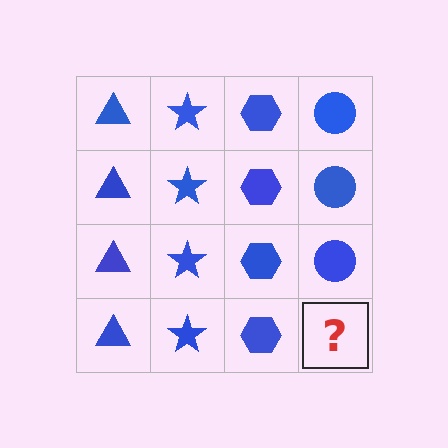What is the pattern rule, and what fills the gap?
The rule is that each column has a consistent shape. The gap should be filled with a blue circle.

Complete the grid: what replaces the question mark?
The question mark should be replaced with a blue circle.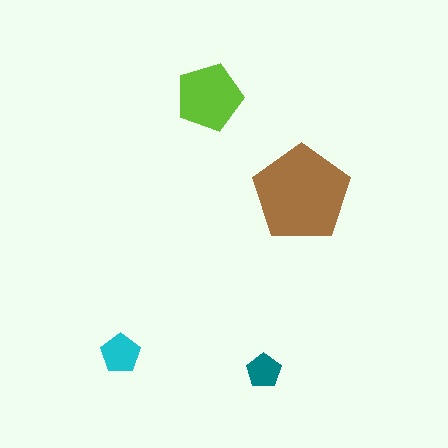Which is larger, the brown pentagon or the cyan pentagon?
The brown one.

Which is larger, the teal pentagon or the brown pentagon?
The brown one.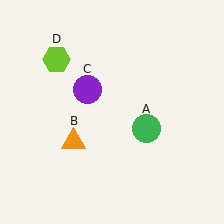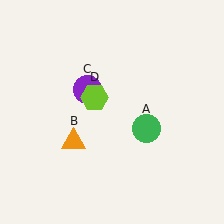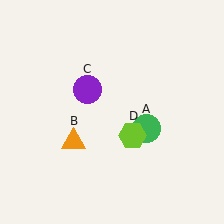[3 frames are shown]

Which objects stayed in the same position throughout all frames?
Green circle (object A) and orange triangle (object B) and purple circle (object C) remained stationary.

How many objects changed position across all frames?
1 object changed position: lime hexagon (object D).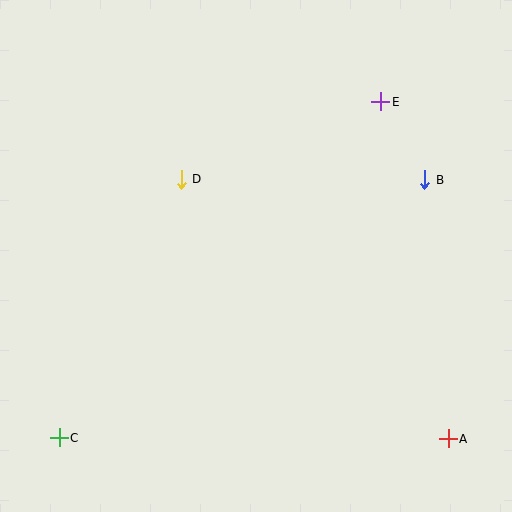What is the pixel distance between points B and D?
The distance between B and D is 243 pixels.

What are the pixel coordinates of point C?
Point C is at (59, 438).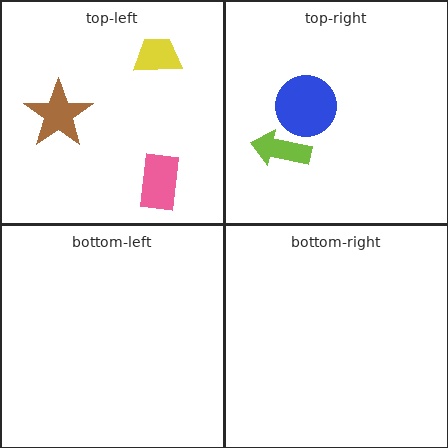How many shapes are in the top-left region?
3.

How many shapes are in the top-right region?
2.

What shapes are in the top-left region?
The pink rectangle, the yellow trapezoid, the brown star.